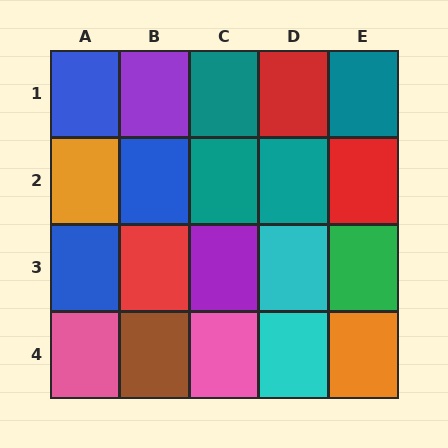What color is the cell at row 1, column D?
Red.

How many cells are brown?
1 cell is brown.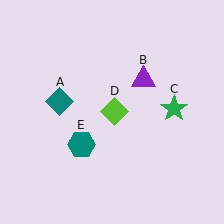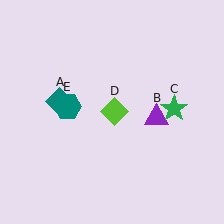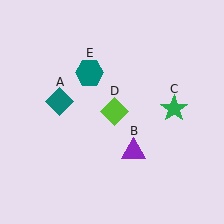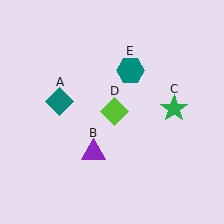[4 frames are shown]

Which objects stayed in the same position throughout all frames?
Teal diamond (object A) and green star (object C) and lime diamond (object D) remained stationary.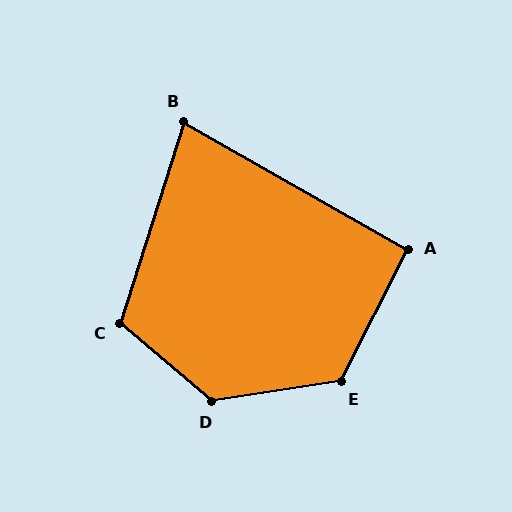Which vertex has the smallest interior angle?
B, at approximately 78 degrees.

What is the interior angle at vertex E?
Approximately 125 degrees (obtuse).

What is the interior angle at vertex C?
Approximately 113 degrees (obtuse).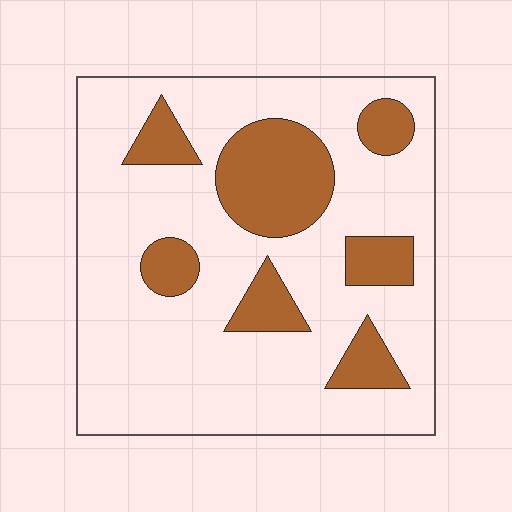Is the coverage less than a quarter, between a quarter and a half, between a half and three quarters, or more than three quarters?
Less than a quarter.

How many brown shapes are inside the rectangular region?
7.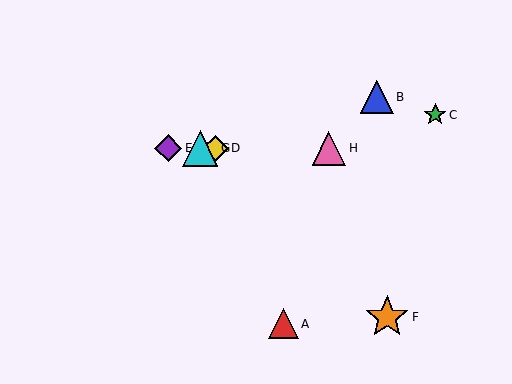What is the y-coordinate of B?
Object B is at y≈97.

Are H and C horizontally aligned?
No, H is at y≈148 and C is at y≈115.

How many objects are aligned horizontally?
4 objects (D, E, G, H) are aligned horizontally.